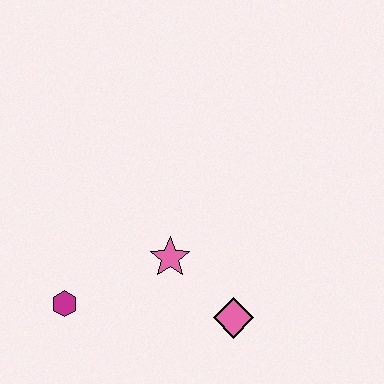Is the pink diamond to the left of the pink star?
No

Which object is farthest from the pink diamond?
The magenta hexagon is farthest from the pink diamond.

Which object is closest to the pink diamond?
The pink star is closest to the pink diamond.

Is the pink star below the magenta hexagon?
No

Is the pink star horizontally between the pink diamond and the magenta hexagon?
Yes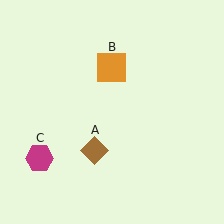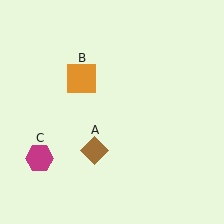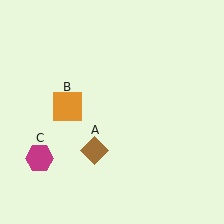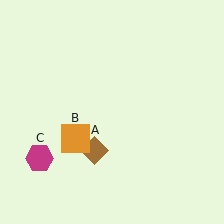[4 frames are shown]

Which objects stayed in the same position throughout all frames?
Brown diamond (object A) and magenta hexagon (object C) remained stationary.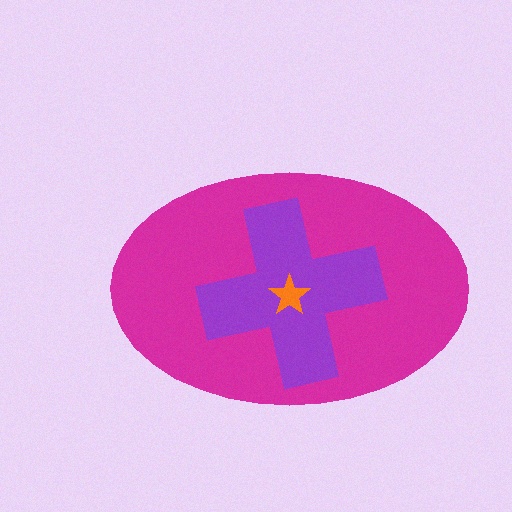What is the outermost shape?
The magenta ellipse.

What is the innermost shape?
The orange star.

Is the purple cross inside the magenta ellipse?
Yes.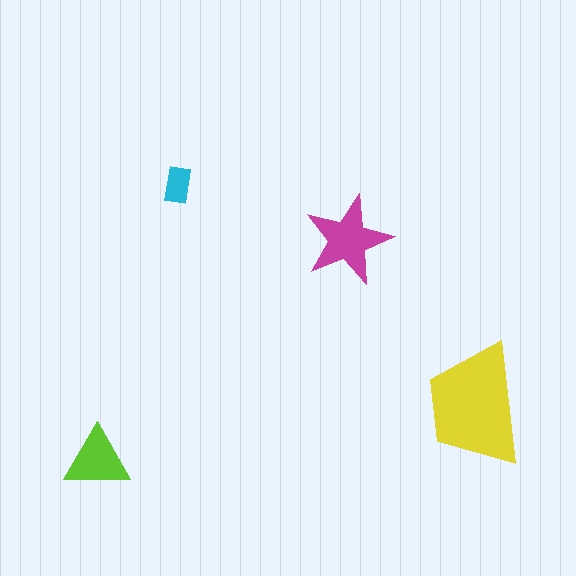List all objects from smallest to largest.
The cyan rectangle, the lime triangle, the magenta star, the yellow trapezoid.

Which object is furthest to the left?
The lime triangle is leftmost.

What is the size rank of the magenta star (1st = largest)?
2nd.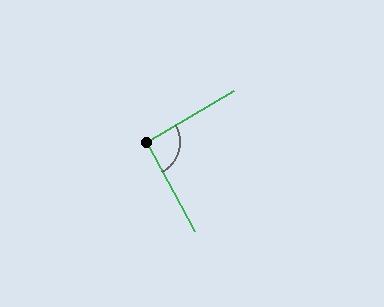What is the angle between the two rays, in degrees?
Approximately 92 degrees.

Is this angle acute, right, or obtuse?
It is approximately a right angle.